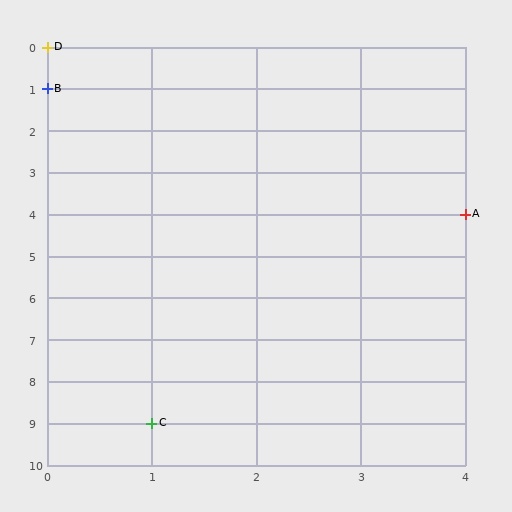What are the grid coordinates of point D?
Point D is at grid coordinates (0, 0).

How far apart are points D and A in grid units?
Points D and A are 4 columns and 4 rows apart (about 5.7 grid units diagonally).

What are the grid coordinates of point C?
Point C is at grid coordinates (1, 9).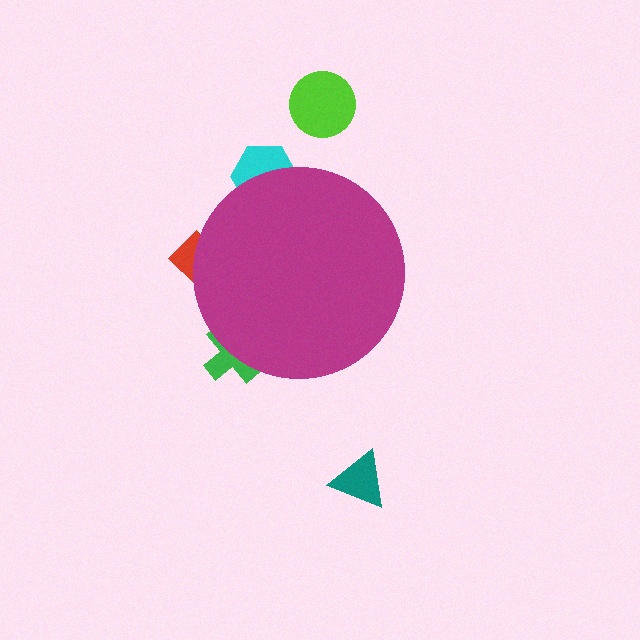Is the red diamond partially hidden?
Yes, the red diamond is partially hidden behind the magenta circle.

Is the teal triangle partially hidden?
No, the teal triangle is fully visible.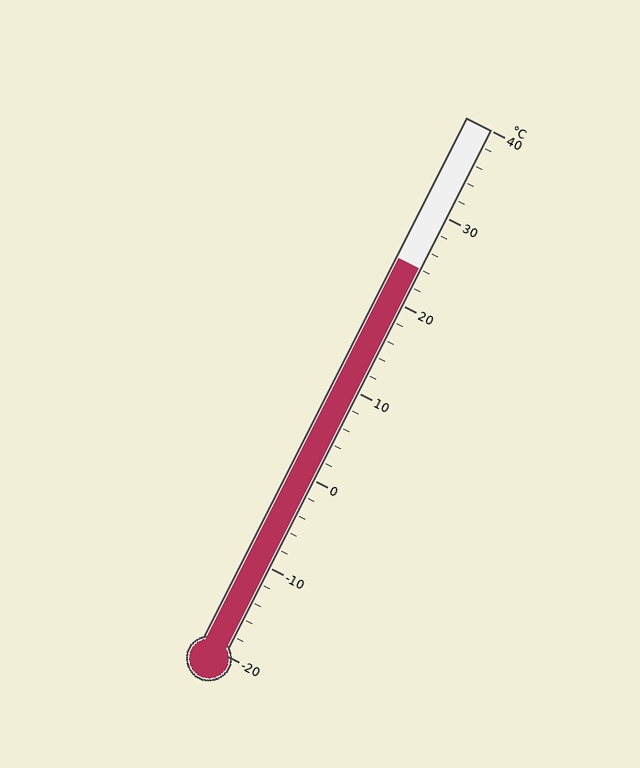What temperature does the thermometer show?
The thermometer shows approximately 24°C.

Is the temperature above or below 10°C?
The temperature is above 10°C.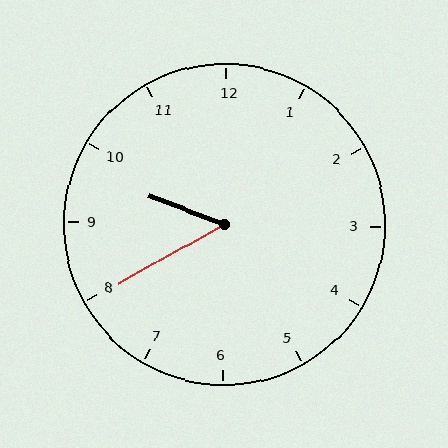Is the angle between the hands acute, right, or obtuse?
It is acute.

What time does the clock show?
9:40.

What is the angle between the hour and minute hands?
Approximately 50 degrees.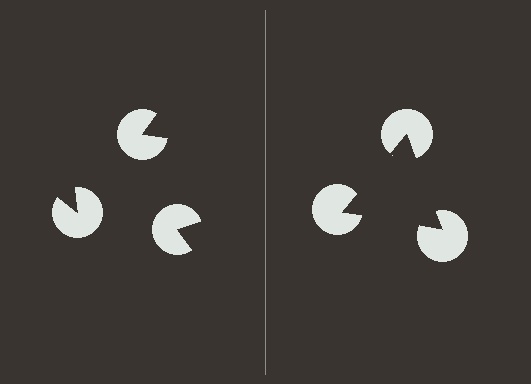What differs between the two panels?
The pac-man discs are positioned identically on both sides; only the wedge orientations differ. On the right they align to a triangle; on the left they are misaligned.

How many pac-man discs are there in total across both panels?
6 — 3 on each side.